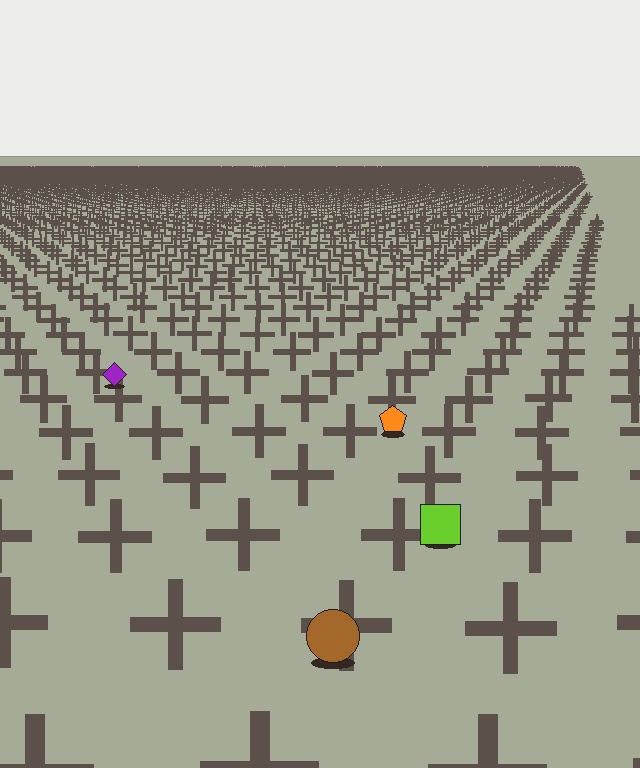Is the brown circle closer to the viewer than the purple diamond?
Yes. The brown circle is closer — you can tell from the texture gradient: the ground texture is coarser near it.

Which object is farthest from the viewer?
The purple diamond is farthest from the viewer. It appears smaller and the ground texture around it is denser.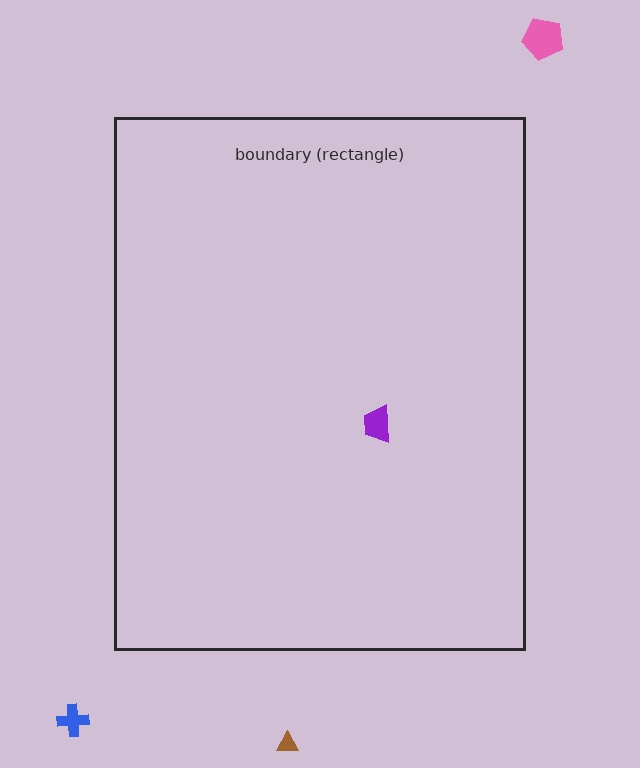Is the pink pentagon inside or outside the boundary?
Outside.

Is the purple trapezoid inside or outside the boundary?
Inside.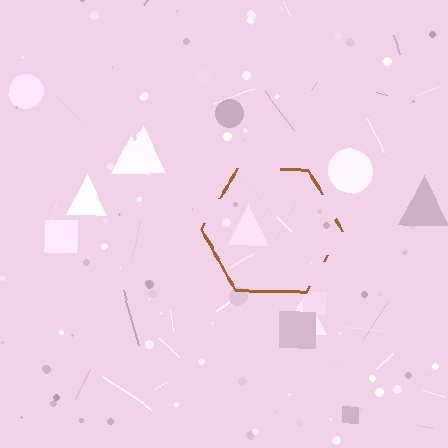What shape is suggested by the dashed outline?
The dashed outline suggests a hexagon.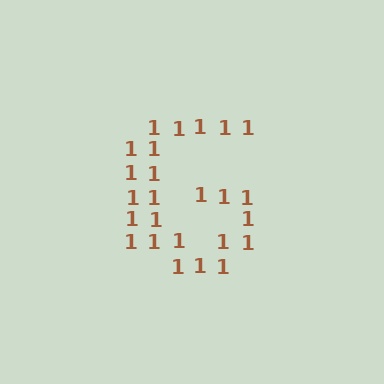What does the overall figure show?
The overall figure shows the letter G.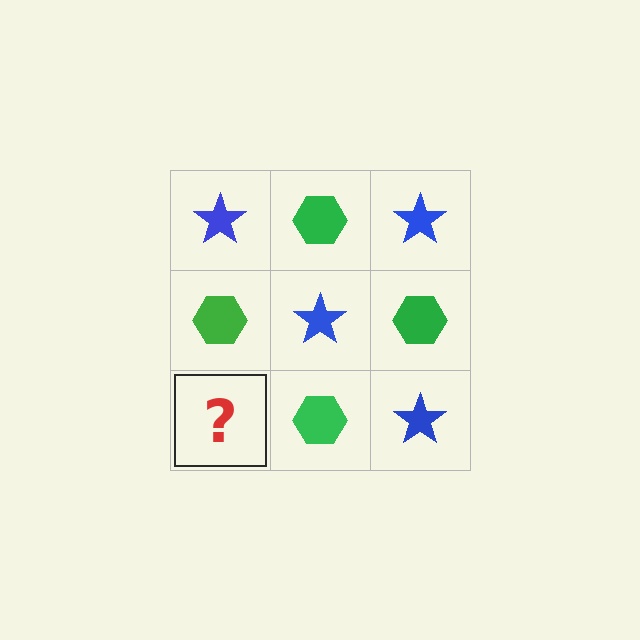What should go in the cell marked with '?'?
The missing cell should contain a blue star.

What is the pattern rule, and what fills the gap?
The rule is that it alternates blue star and green hexagon in a checkerboard pattern. The gap should be filled with a blue star.